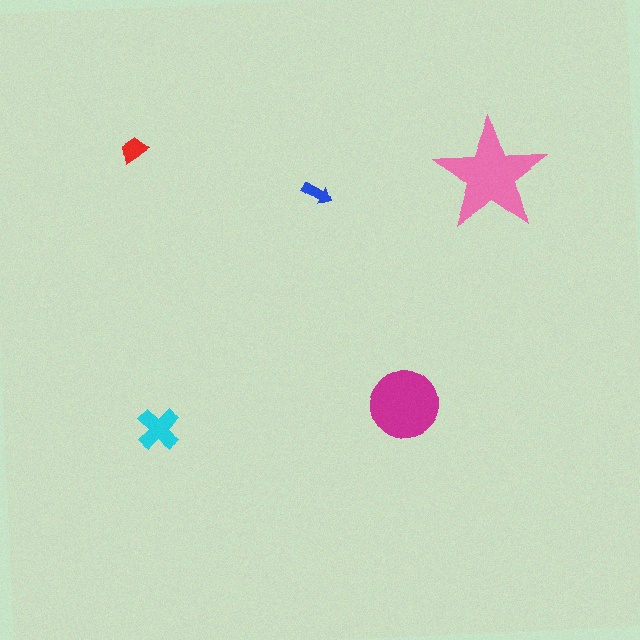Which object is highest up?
The red trapezoid is topmost.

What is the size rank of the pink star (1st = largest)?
1st.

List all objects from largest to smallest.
The pink star, the magenta circle, the cyan cross, the red trapezoid, the blue arrow.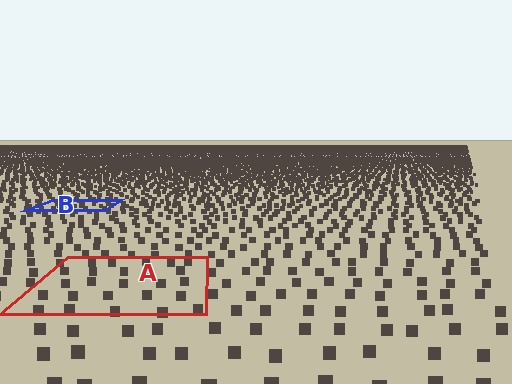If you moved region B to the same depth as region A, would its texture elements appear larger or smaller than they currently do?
They would appear larger. At a closer depth, the same texture elements are projected at a bigger on-screen size.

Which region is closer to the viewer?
Region A is closer. The texture elements there are larger and more spread out.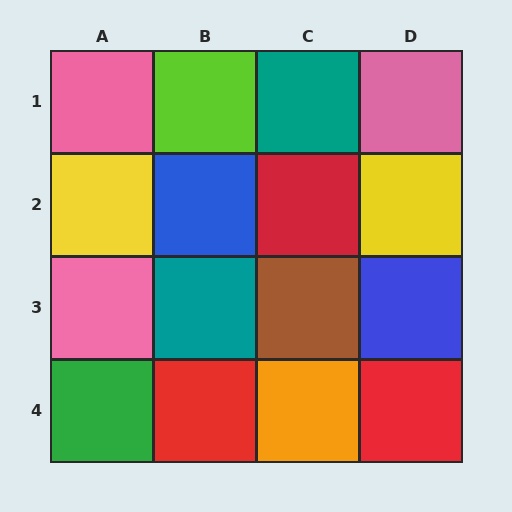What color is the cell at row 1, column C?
Teal.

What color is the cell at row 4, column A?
Green.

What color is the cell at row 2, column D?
Yellow.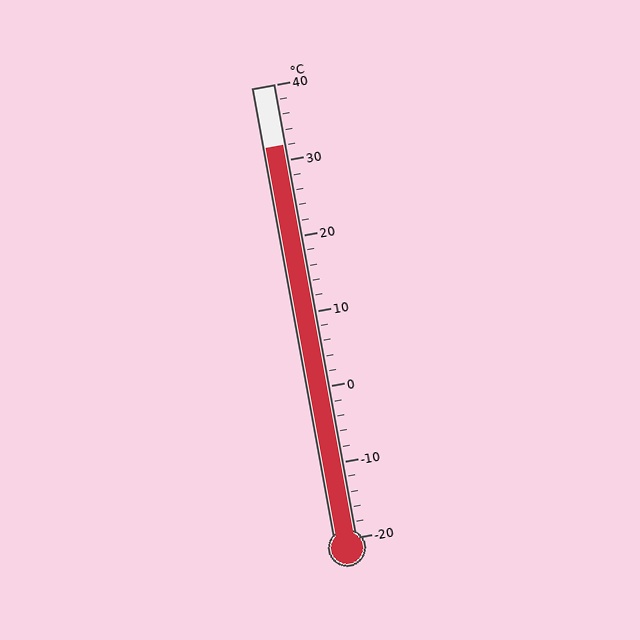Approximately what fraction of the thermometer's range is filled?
The thermometer is filled to approximately 85% of its range.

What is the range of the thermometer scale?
The thermometer scale ranges from -20°C to 40°C.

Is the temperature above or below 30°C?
The temperature is above 30°C.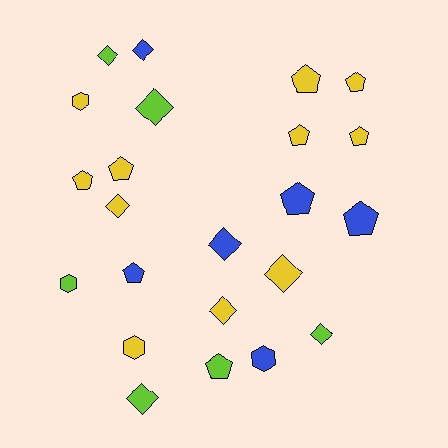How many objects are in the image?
There are 23 objects.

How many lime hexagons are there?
There is 1 lime hexagon.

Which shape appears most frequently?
Pentagon, with 10 objects.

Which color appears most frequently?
Yellow, with 11 objects.